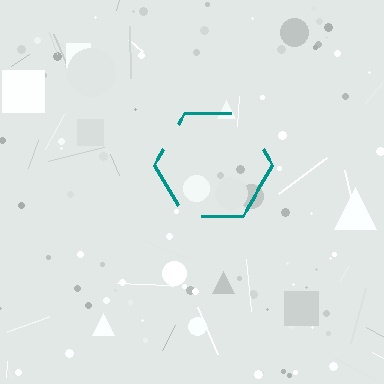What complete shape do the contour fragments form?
The contour fragments form a hexagon.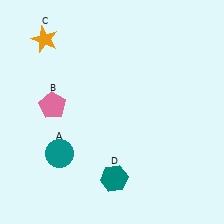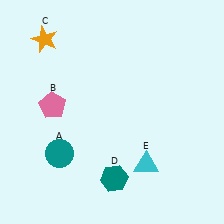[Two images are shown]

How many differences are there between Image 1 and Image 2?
There is 1 difference between the two images.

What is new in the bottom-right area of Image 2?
A cyan triangle (E) was added in the bottom-right area of Image 2.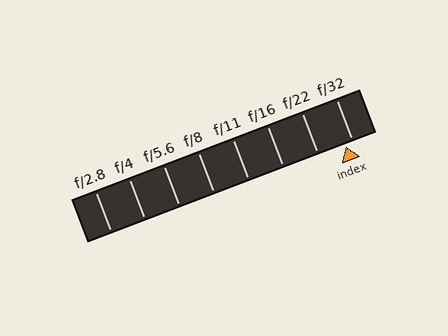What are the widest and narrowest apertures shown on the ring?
The widest aperture shown is f/2.8 and the narrowest is f/32.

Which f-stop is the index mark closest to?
The index mark is closest to f/32.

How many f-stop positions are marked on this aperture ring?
There are 8 f-stop positions marked.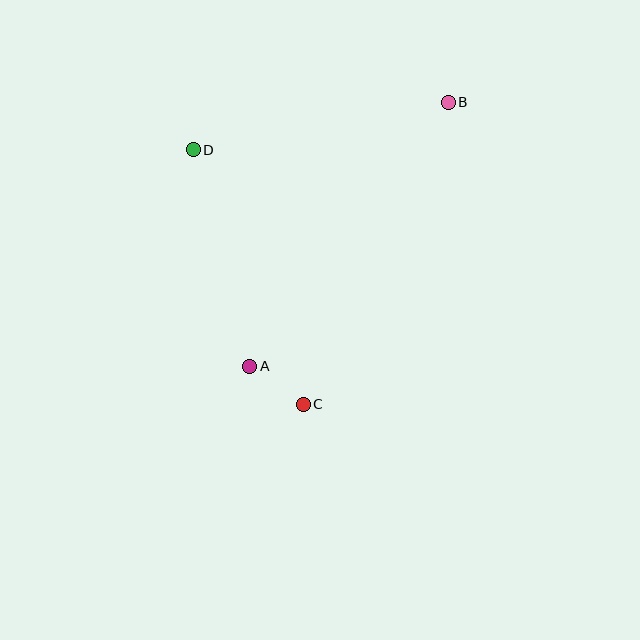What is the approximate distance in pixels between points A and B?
The distance between A and B is approximately 330 pixels.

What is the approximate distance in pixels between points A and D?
The distance between A and D is approximately 224 pixels.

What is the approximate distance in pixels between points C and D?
The distance between C and D is approximately 278 pixels.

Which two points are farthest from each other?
Points B and C are farthest from each other.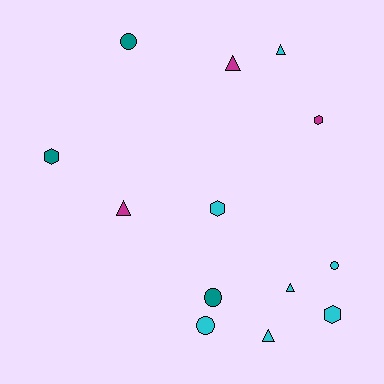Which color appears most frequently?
Cyan, with 7 objects.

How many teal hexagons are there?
There is 1 teal hexagon.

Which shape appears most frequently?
Triangle, with 5 objects.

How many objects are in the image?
There are 13 objects.